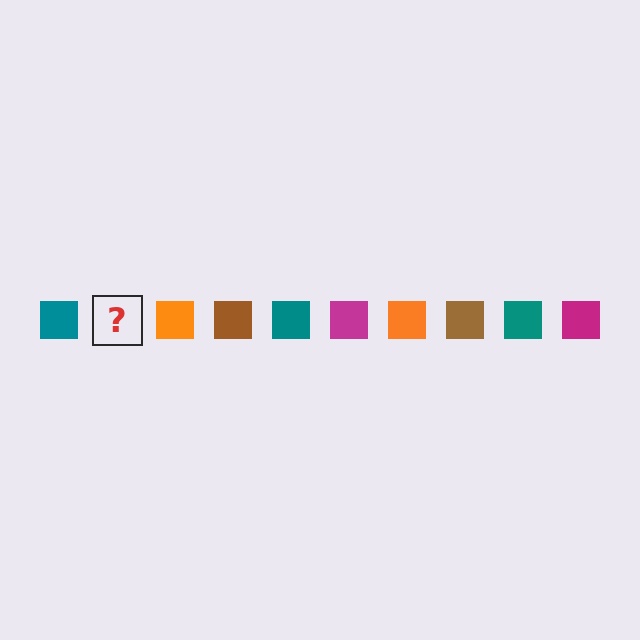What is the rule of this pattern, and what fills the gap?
The rule is that the pattern cycles through teal, magenta, orange, brown squares. The gap should be filled with a magenta square.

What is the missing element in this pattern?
The missing element is a magenta square.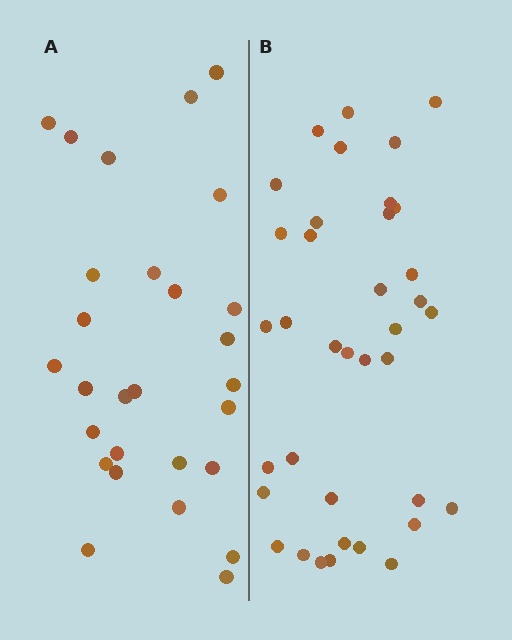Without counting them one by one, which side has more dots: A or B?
Region B (the right region) has more dots.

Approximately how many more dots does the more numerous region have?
Region B has roughly 8 or so more dots than region A.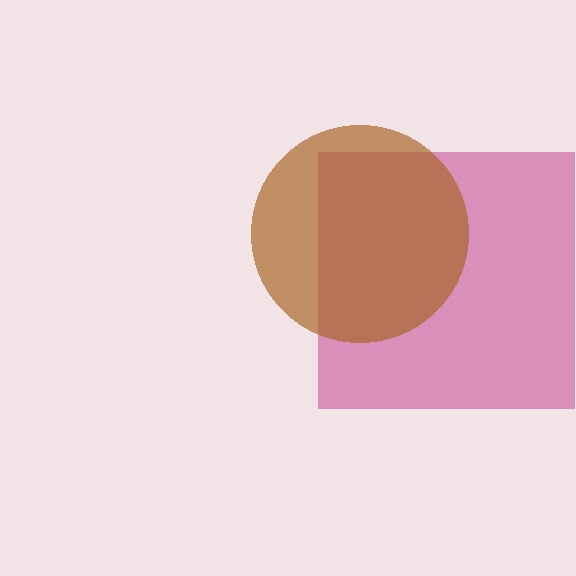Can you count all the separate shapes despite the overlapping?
Yes, there are 2 separate shapes.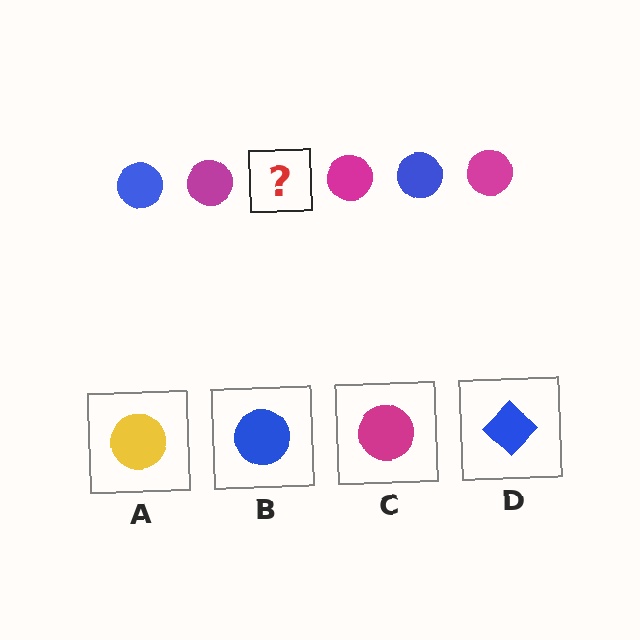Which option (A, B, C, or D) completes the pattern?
B.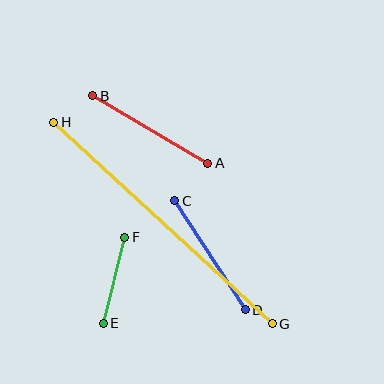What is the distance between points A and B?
The distance is approximately 133 pixels.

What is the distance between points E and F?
The distance is approximately 89 pixels.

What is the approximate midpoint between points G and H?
The midpoint is at approximately (163, 223) pixels.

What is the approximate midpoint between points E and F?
The midpoint is at approximately (114, 280) pixels.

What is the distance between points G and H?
The distance is approximately 298 pixels.